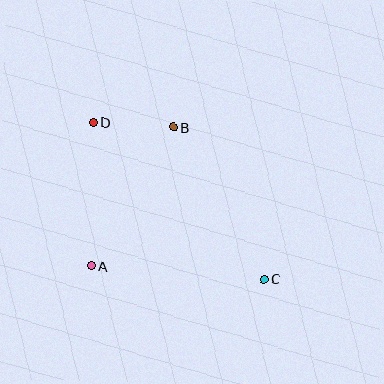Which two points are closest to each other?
Points B and D are closest to each other.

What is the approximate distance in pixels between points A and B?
The distance between A and B is approximately 161 pixels.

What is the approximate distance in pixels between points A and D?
The distance between A and D is approximately 144 pixels.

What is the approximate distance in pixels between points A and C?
The distance between A and C is approximately 173 pixels.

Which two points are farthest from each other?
Points C and D are farthest from each other.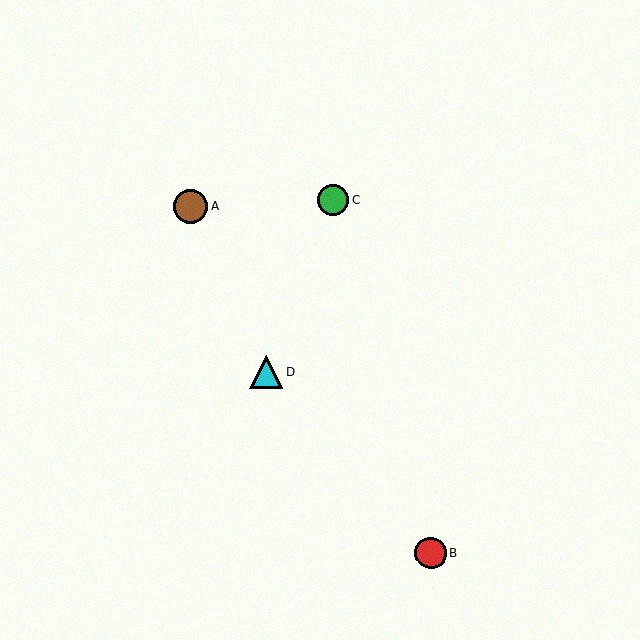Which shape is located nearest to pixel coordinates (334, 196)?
The green circle (labeled C) at (333, 200) is nearest to that location.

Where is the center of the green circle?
The center of the green circle is at (333, 200).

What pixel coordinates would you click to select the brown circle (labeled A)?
Click at (190, 207) to select the brown circle A.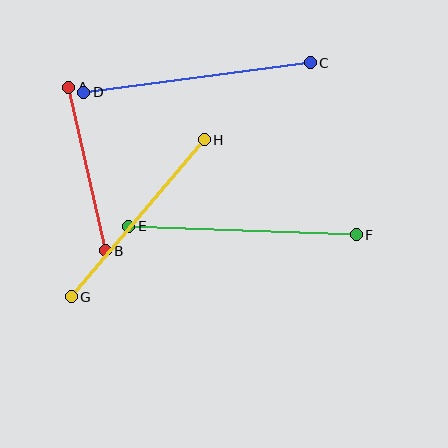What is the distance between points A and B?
The distance is approximately 167 pixels.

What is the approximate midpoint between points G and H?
The midpoint is at approximately (138, 218) pixels.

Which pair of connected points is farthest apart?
Points C and D are farthest apart.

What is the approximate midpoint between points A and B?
The midpoint is at approximately (87, 169) pixels.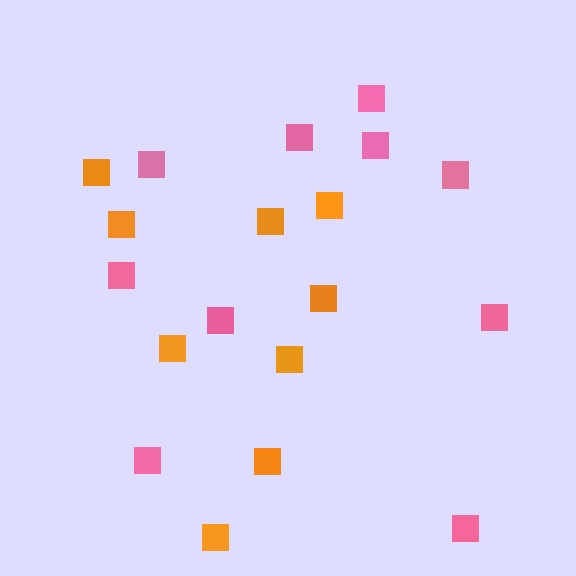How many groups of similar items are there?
There are 2 groups: one group of pink squares (10) and one group of orange squares (9).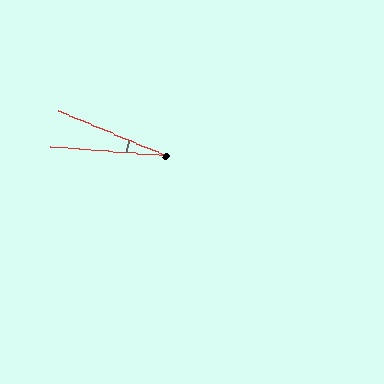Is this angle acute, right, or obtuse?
It is acute.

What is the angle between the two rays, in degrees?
Approximately 18 degrees.